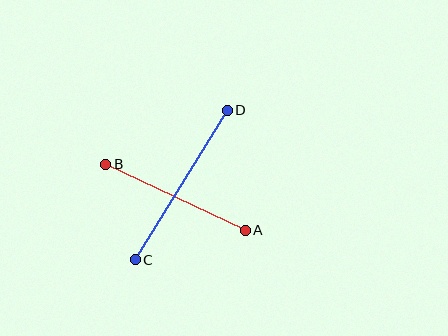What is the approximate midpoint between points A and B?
The midpoint is at approximately (176, 197) pixels.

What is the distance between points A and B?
The distance is approximately 155 pixels.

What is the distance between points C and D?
The distance is approximately 176 pixels.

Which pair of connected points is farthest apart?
Points C and D are farthest apart.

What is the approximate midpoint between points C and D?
The midpoint is at approximately (181, 185) pixels.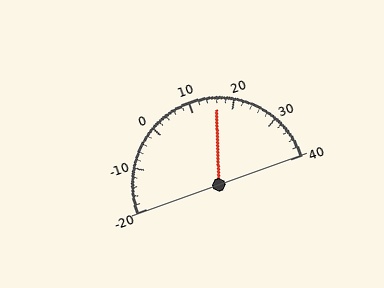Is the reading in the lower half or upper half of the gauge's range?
The reading is in the upper half of the range (-20 to 40).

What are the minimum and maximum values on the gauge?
The gauge ranges from -20 to 40.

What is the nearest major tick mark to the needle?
The nearest major tick mark is 20.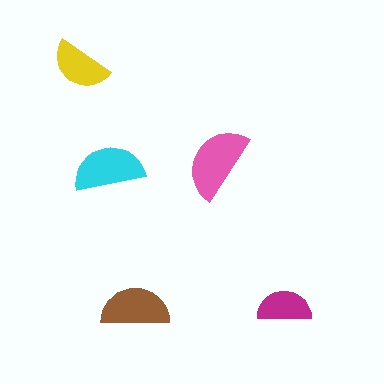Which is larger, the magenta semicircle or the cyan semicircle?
The cyan one.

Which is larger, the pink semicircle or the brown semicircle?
The pink one.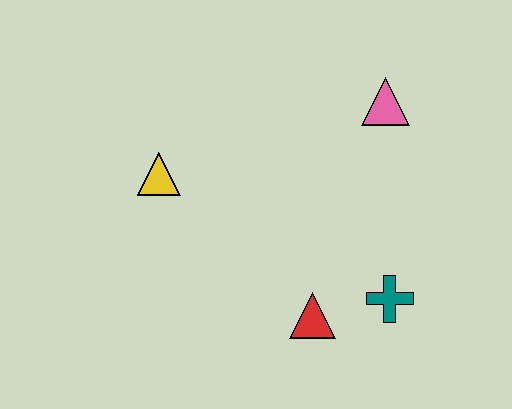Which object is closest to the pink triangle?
The teal cross is closest to the pink triangle.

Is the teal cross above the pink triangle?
No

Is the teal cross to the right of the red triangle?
Yes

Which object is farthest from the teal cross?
The yellow triangle is farthest from the teal cross.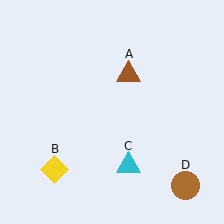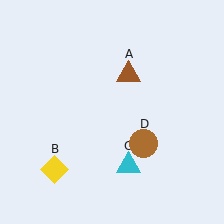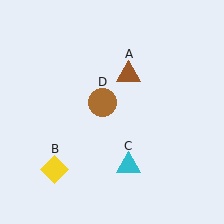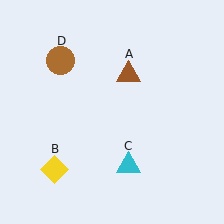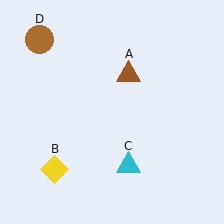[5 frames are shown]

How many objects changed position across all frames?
1 object changed position: brown circle (object D).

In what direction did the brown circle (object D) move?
The brown circle (object D) moved up and to the left.